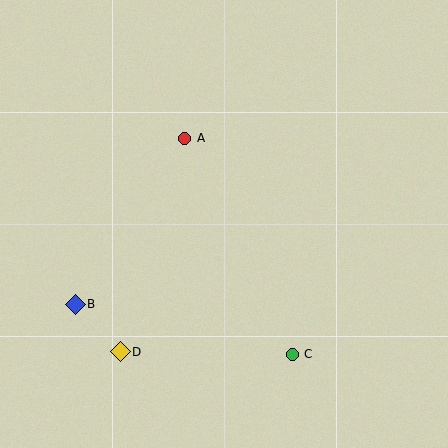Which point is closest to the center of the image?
Point A at (185, 138) is closest to the center.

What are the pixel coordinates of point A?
Point A is at (185, 138).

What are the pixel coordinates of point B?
Point B is at (75, 304).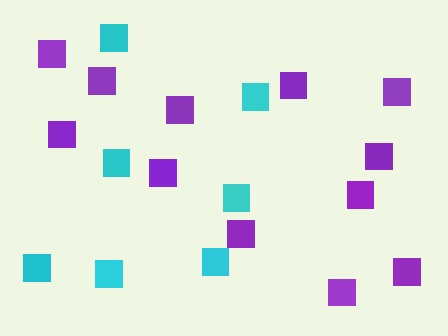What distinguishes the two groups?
There are 2 groups: one group of purple squares (12) and one group of cyan squares (7).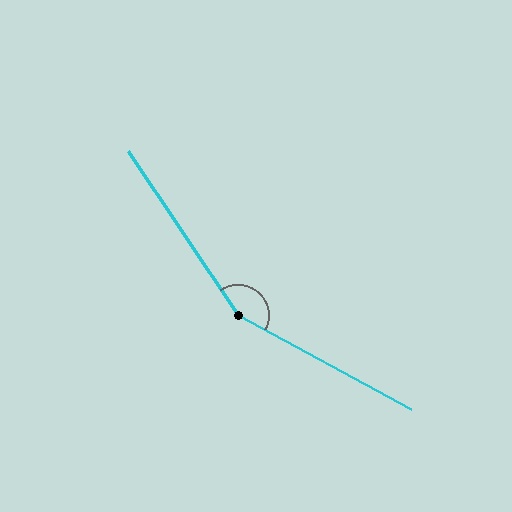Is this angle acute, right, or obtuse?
It is obtuse.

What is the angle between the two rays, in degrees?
Approximately 152 degrees.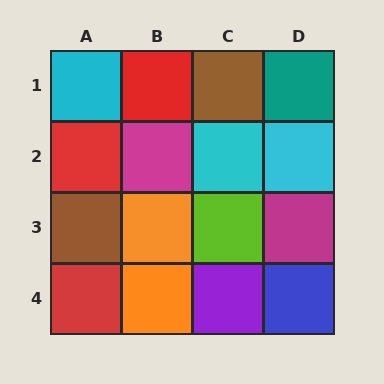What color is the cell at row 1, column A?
Cyan.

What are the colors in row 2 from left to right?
Red, magenta, cyan, cyan.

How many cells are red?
3 cells are red.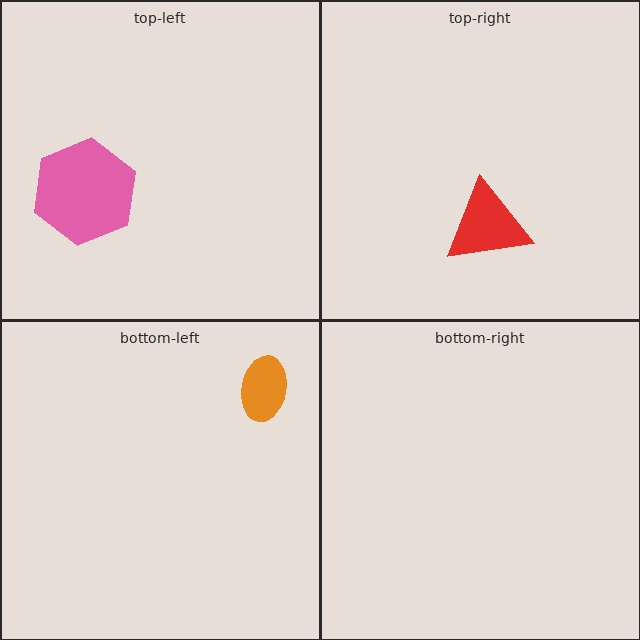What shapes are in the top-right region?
The red triangle.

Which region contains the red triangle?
The top-right region.